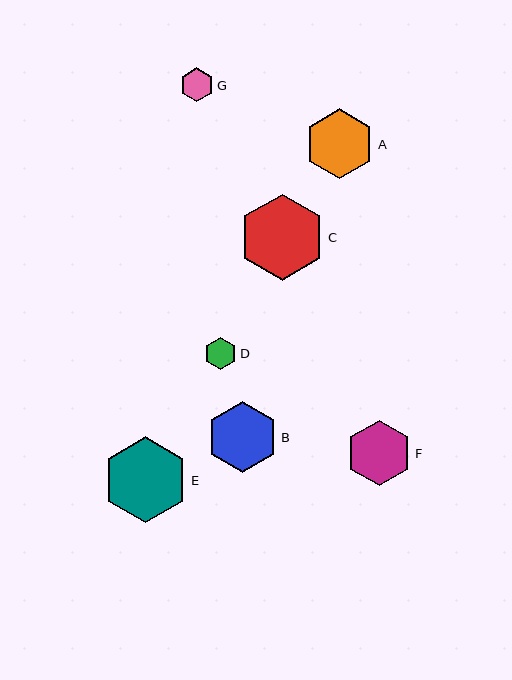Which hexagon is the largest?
Hexagon E is the largest with a size of approximately 86 pixels.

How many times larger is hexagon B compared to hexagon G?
Hexagon B is approximately 2.1 times the size of hexagon G.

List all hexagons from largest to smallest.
From largest to smallest: E, C, B, A, F, G, D.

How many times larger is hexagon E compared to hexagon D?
Hexagon E is approximately 2.7 times the size of hexagon D.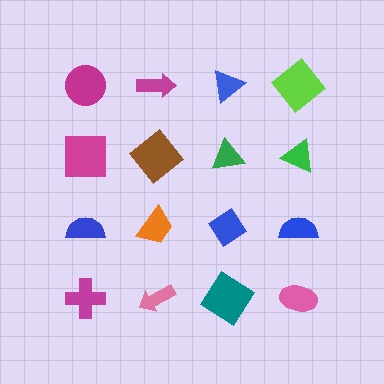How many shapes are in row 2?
4 shapes.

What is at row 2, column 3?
A green triangle.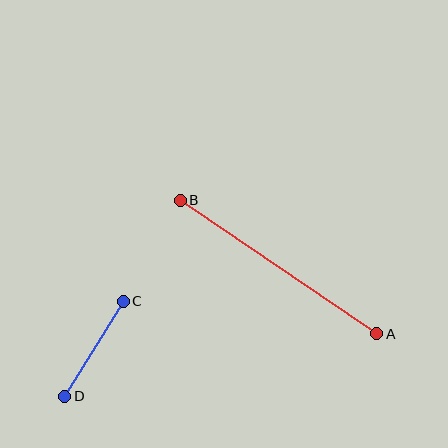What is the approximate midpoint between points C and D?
The midpoint is at approximately (94, 349) pixels.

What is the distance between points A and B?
The distance is approximately 237 pixels.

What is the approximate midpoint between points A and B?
The midpoint is at approximately (279, 267) pixels.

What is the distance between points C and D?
The distance is approximately 111 pixels.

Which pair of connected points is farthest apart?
Points A and B are farthest apart.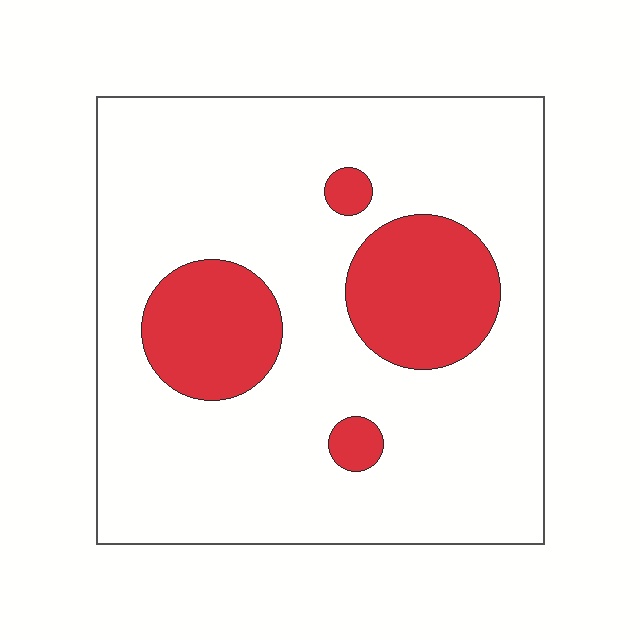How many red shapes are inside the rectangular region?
4.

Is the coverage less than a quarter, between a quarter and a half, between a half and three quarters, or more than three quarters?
Less than a quarter.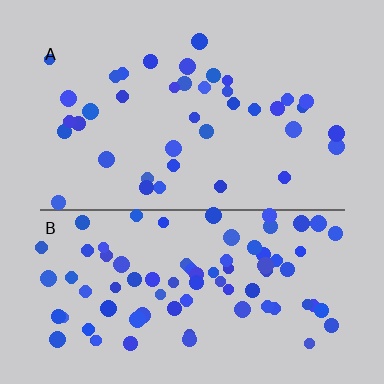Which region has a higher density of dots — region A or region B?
B (the bottom).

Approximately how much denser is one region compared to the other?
Approximately 2.1× — region B over region A.